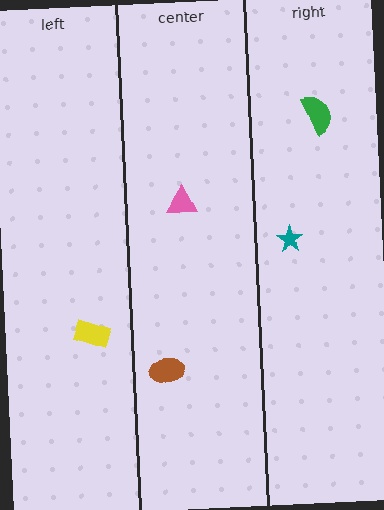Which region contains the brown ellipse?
The center region.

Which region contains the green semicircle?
The right region.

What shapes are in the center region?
The pink triangle, the brown ellipse.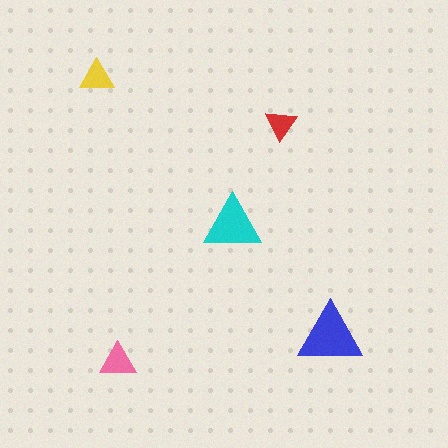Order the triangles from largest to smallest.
the blue one, the cyan one, the pink one, the yellow one, the red one.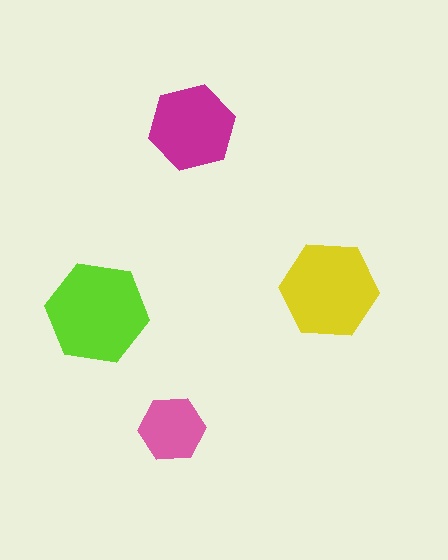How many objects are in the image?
There are 4 objects in the image.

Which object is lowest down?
The pink hexagon is bottommost.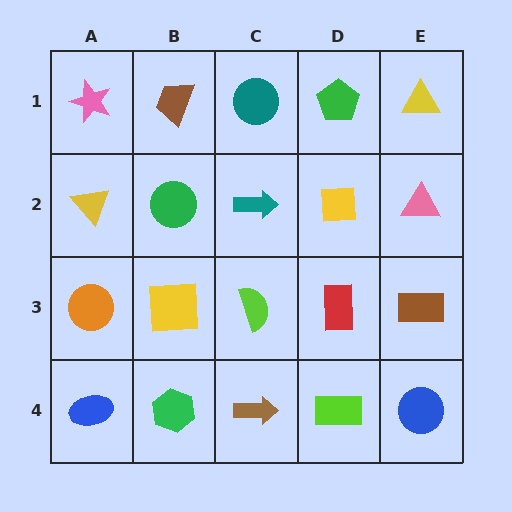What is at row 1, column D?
A green pentagon.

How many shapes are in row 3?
5 shapes.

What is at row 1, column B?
A brown trapezoid.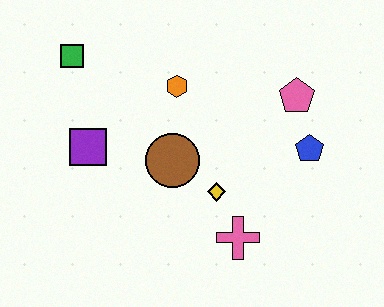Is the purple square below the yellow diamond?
No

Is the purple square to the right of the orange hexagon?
No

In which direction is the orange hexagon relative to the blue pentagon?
The orange hexagon is to the left of the blue pentagon.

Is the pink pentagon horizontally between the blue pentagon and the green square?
Yes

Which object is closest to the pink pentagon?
The blue pentagon is closest to the pink pentagon.